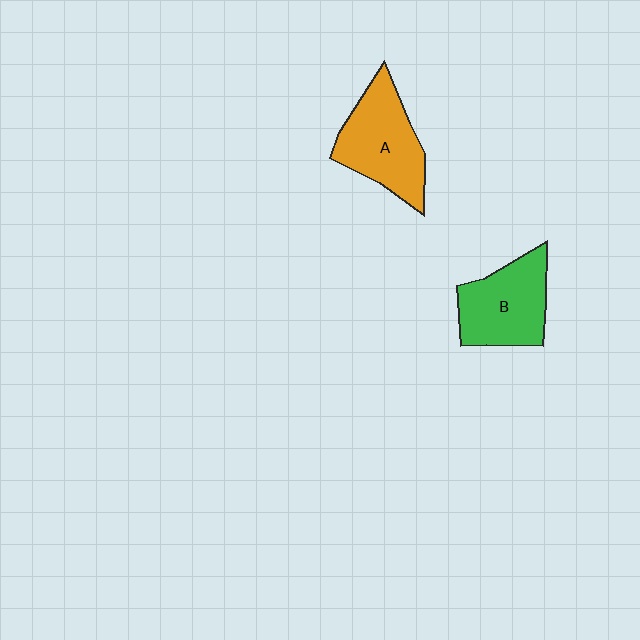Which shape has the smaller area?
Shape B (green).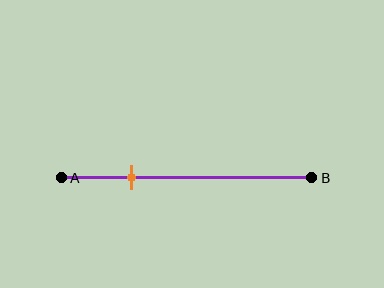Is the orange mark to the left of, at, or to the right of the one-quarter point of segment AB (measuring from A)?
The orange mark is to the right of the one-quarter point of segment AB.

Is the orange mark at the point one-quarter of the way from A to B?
No, the mark is at about 30% from A, not at the 25% one-quarter point.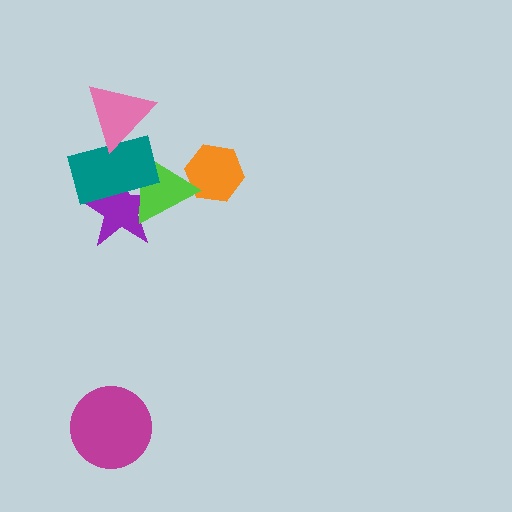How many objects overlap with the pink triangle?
1 object overlaps with the pink triangle.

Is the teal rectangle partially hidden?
Yes, it is partially covered by another shape.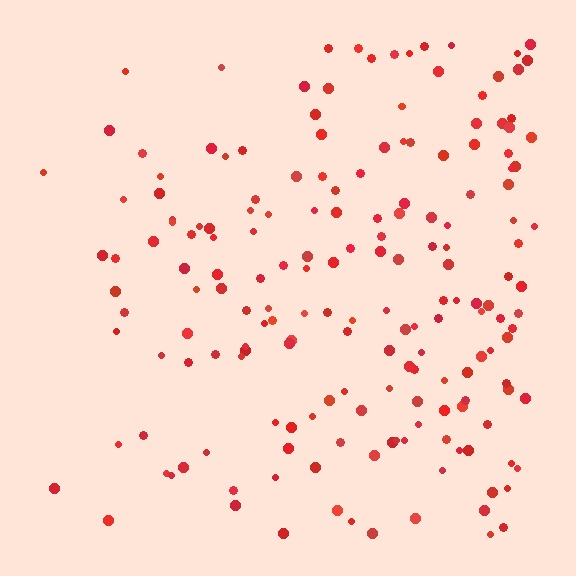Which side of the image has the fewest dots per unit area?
The left.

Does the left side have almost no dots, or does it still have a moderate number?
Still a moderate number, just noticeably fewer than the right.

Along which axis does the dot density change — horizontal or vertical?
Horizontal.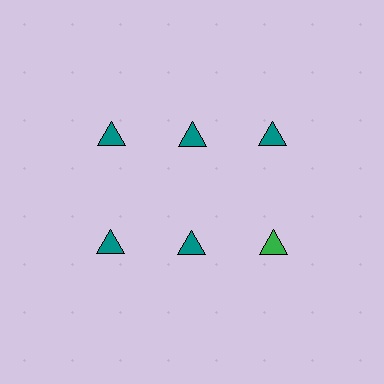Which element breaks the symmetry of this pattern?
The green triangle in the second row, center column breaks the symmetry. All other shapes are teal triangles.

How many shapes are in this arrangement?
There are 6 shapes arranged in a grid pattern.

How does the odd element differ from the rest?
It has a different color: green instead of teal.